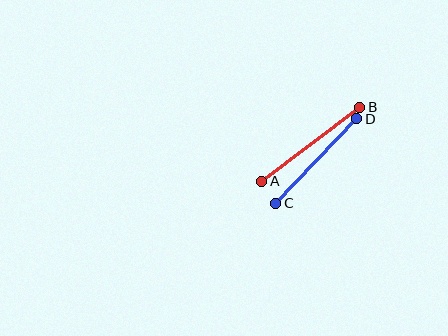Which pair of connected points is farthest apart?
Points A and B are farthest apart.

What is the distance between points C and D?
The distance is approximately 117 pixels.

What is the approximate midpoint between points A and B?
The midpoint is at approximately (311, 144) pixels.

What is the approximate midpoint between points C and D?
The midpoint is at approximately (316, 161) pixels.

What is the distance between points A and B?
The distance is approximately 123 pixels.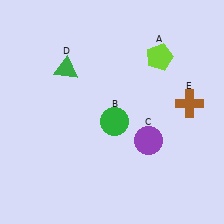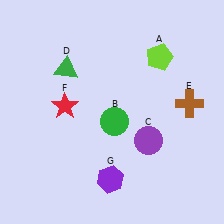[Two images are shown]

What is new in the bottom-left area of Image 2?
A purple hexagon (G) was added in the bottom-left area of Image 2.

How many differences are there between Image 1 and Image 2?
There are 2 differences between the two images.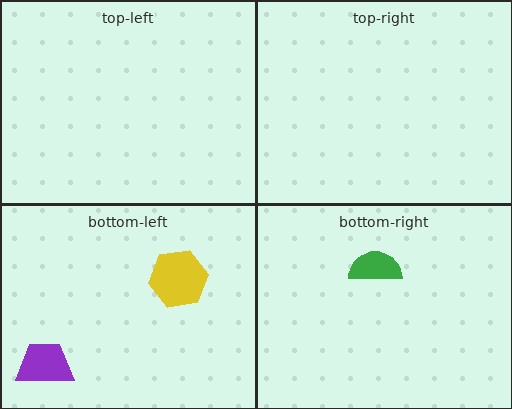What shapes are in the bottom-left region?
The purple trapezoid, the yellow hexagon.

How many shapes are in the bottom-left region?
2.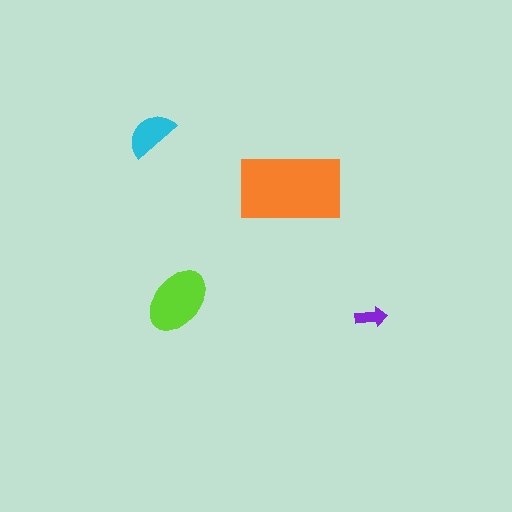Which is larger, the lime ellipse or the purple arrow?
The lime ellipse.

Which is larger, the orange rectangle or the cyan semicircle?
The orange rectangle.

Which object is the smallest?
The purple arrow.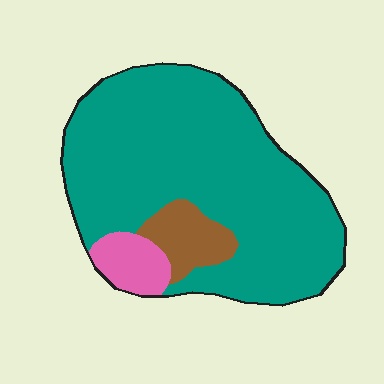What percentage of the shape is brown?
Brown takes up less than a quarter of the shape.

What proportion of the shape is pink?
Pink takes up about one tenth (1/10) of the shape.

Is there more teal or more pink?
Teal.